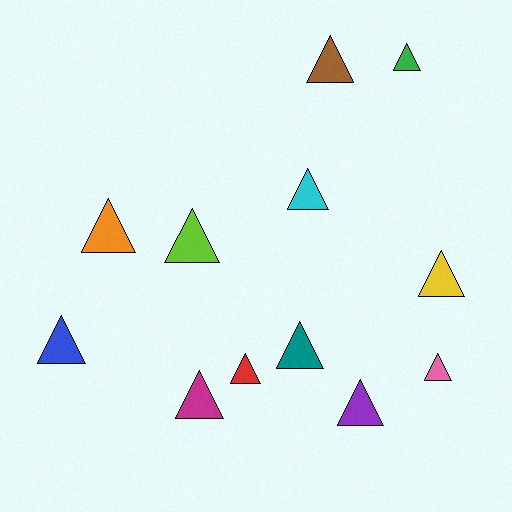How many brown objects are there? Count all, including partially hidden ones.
There is 1 brown object.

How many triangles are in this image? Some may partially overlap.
There are 12 triangles.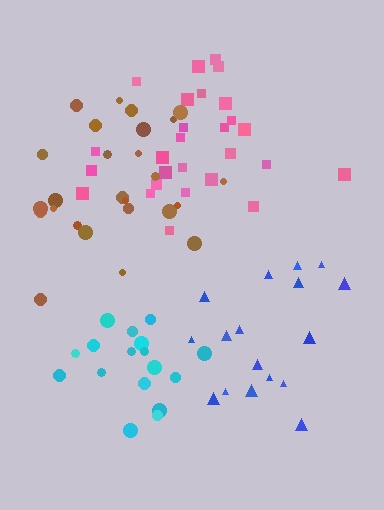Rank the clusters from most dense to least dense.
cyan, blue, pink, brown.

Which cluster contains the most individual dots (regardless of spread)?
Pink (27).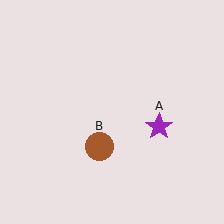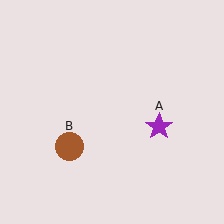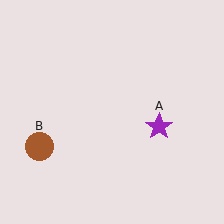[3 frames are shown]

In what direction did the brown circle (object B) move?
The brown circle (object B) moved left.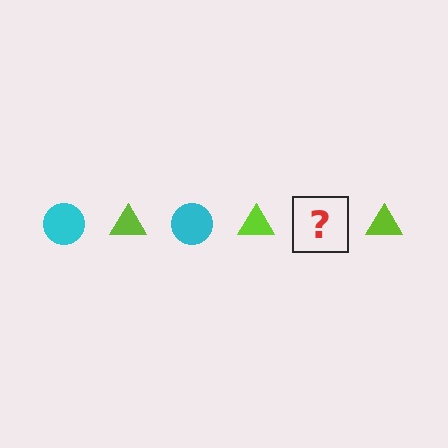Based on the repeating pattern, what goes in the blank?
The blank should be a cyan circle.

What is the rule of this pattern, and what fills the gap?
The rule is that the pattern alternates between cyan circle and lime triangle. The gap should be filled with a cyan circle.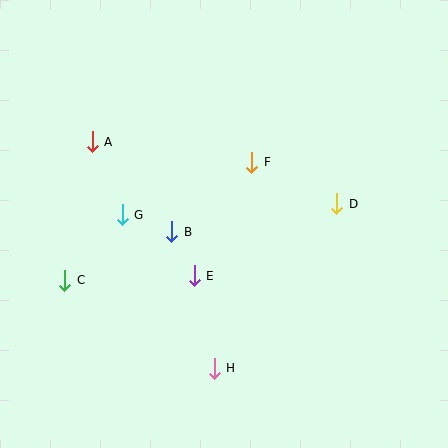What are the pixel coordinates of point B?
Point B is at (172, 232).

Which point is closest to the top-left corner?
Point A is closest to the top-left corner.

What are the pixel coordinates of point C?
Point C is at (65, 280).